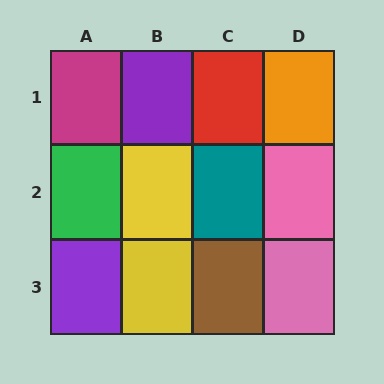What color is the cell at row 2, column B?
Yellow.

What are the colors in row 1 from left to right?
Magenta, purple, red, orange.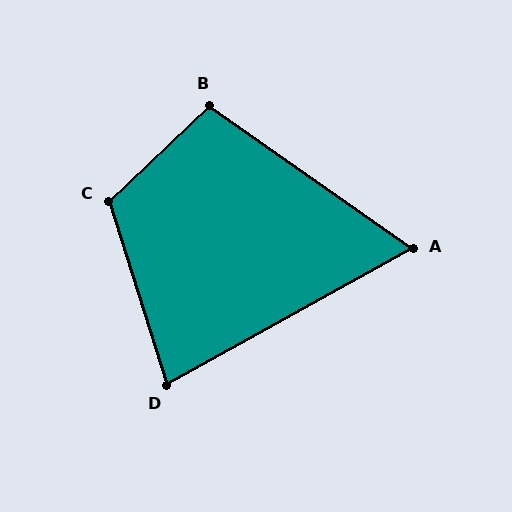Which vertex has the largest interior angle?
C, at approximately 116 degrees.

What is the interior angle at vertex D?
Approximately 79 degrees (acute).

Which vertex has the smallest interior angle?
A, at approximately 64 degrees.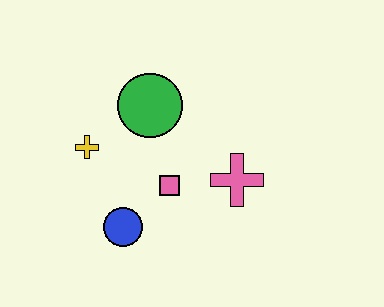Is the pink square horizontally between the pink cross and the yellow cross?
Yes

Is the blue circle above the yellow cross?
No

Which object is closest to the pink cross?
The pink square is closest to the pink cross.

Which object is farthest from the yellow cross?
The pink cross is farthest from the yellow cross.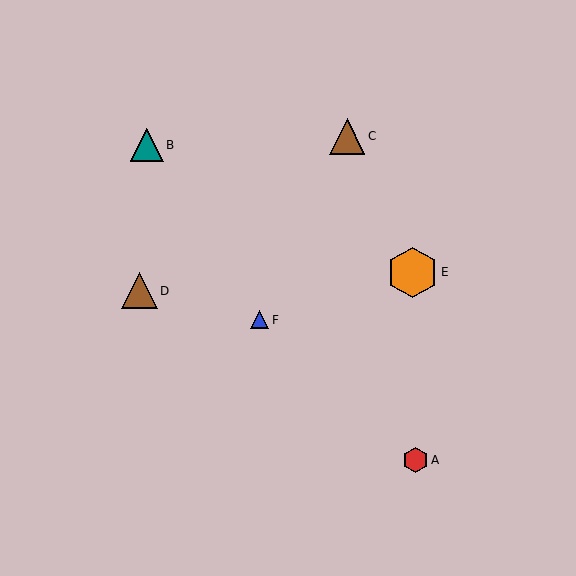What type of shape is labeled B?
Shape B is a teal triangle.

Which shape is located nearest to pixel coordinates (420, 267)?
The orange hexagon (labeled E) at (412, 272) is nearest to that location.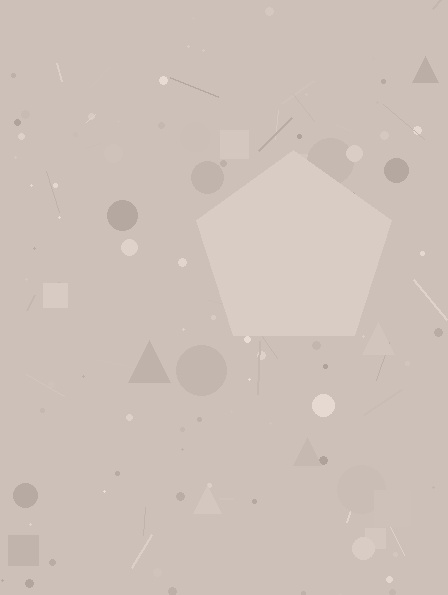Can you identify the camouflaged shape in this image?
The camouflaged shape is a pentagon.